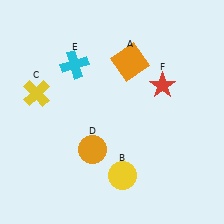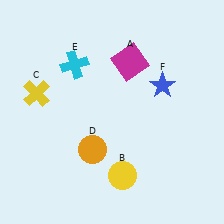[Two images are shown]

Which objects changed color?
A changed from orange to magenta. F changed from red to blue.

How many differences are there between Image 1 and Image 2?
There are 2 differences between the two images.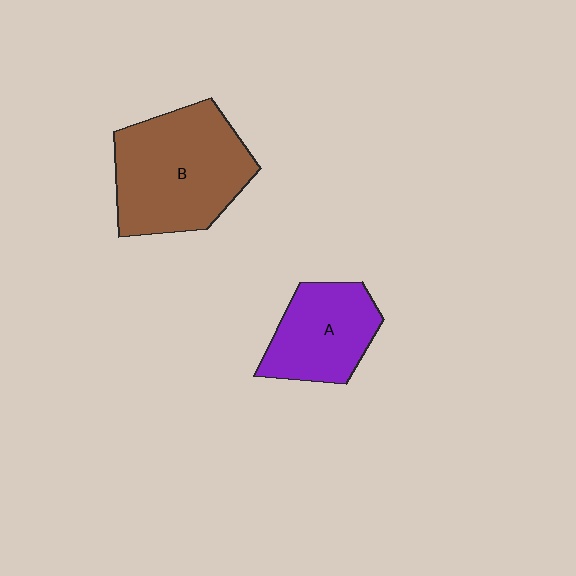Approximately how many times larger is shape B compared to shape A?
Approximately 1.6 times.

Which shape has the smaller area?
Shape A (purple).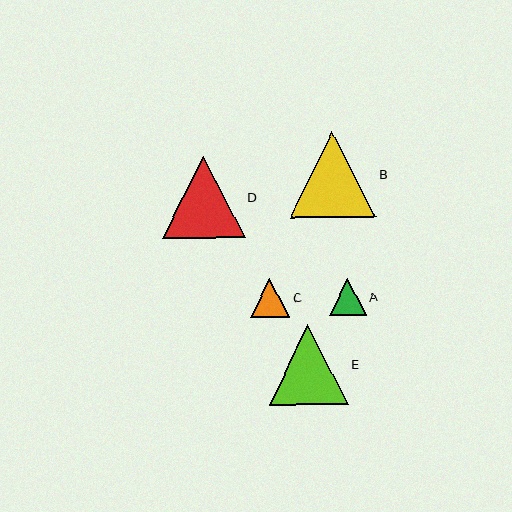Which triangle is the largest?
Triangle B is the largest with a size of approximately 86 pixels.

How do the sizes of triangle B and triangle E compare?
Triangle B and triangle E are approximately the same size.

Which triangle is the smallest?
Triangle A is the smallest with a size of approximately 37 pixels.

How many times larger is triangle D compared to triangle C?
Triangle D is approximately 2.1 times the size of triangle C.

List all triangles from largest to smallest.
From largest to smallest: B, D, E, C, A.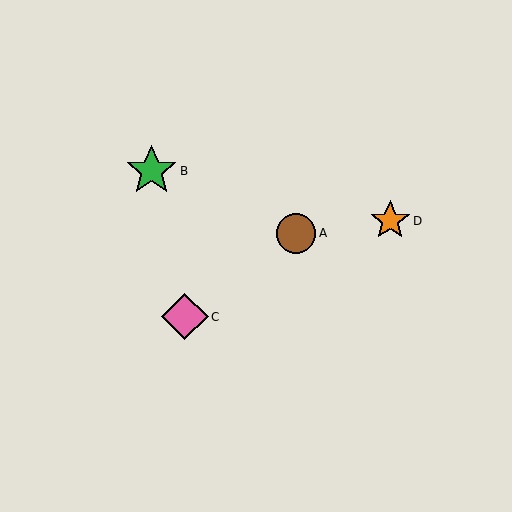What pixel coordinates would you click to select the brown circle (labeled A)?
Click at (296, 233) to select the brown circle A.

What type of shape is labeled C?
Shape C is a pink diamond.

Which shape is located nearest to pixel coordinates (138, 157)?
The green star (labeled B) at (152, 171) is nearest to that location.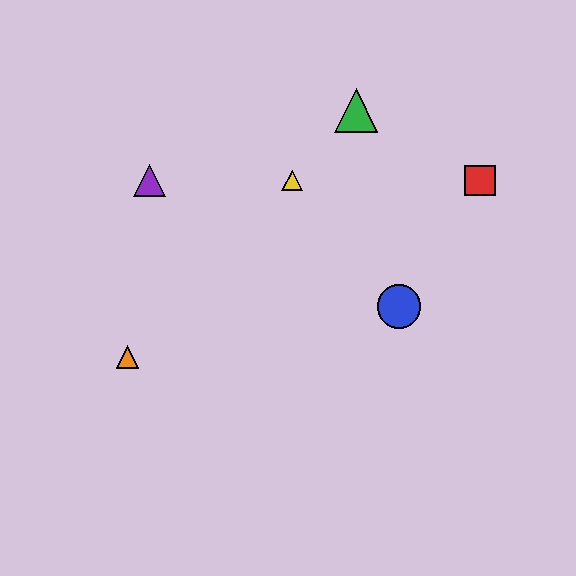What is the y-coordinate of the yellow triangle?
The yellow triangle is at y≈180.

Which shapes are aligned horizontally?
The red square, the yellow triangle, the purple triangle are aligned horizontally.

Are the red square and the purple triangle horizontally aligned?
Yes, both are at y≈180.